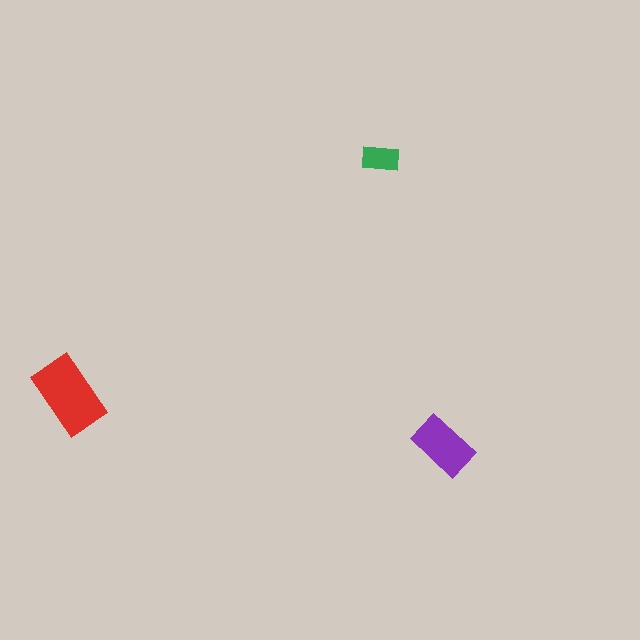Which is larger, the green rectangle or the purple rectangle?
The purple one.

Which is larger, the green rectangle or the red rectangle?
The red one.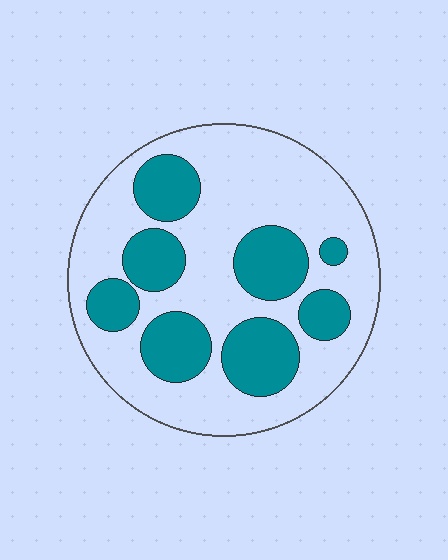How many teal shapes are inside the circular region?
8.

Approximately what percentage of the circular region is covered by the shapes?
Approximately 35%.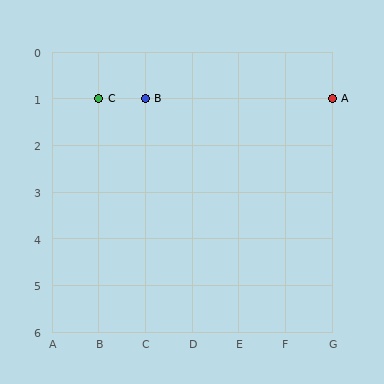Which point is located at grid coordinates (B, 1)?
Point C is at (B, 1).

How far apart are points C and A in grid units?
Points C and A are 5 columns apart.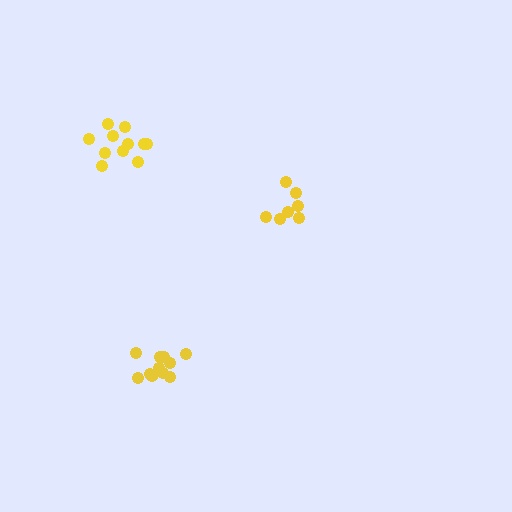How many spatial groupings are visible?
There are 3 spatial groupings.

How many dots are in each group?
Group 1: 11 dots, Group 2: 11 dots, Group 3: 7 dots (29 total).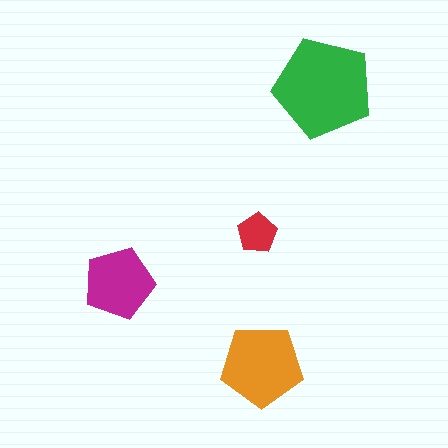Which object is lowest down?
The orange pentagon is bottommost.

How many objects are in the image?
There are 4 objects in the image.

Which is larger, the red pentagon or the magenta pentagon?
The magenta one.